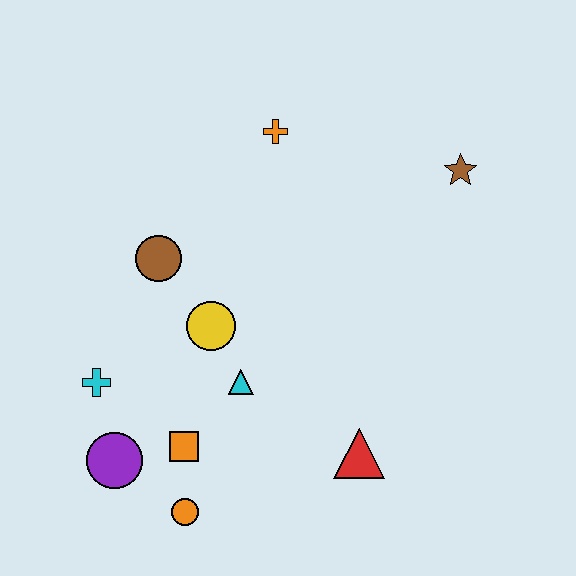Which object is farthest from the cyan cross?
The brown star is farthest from the cyan cross.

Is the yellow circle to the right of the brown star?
No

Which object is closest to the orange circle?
The orange square is closest to the orange circle.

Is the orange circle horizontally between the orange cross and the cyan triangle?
No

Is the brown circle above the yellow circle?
Yes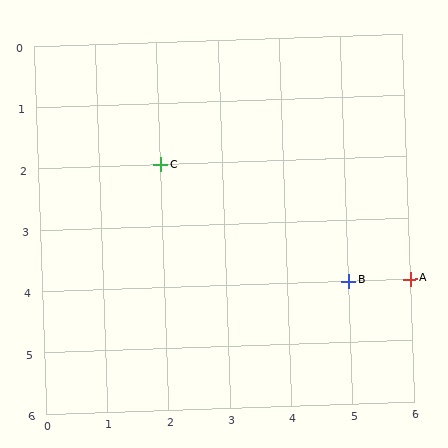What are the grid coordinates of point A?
Point A is at grid coordinates (6, 4).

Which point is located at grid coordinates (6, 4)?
Point A is at (6, 4).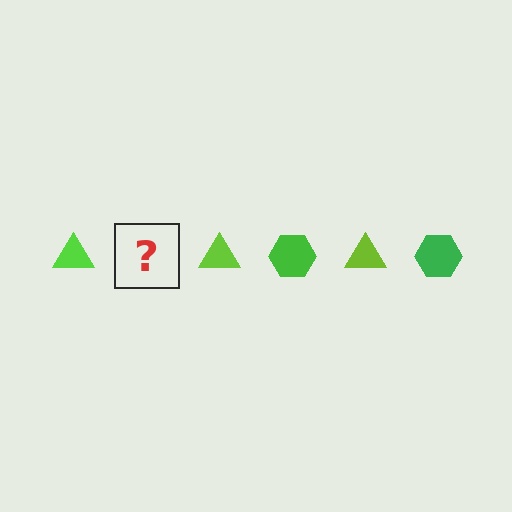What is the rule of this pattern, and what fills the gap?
The rule is that the pattern alternates between lime triangle and green hexagon. The gap should be filled with a green hexagon.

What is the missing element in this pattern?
The missing element is a green hexagon.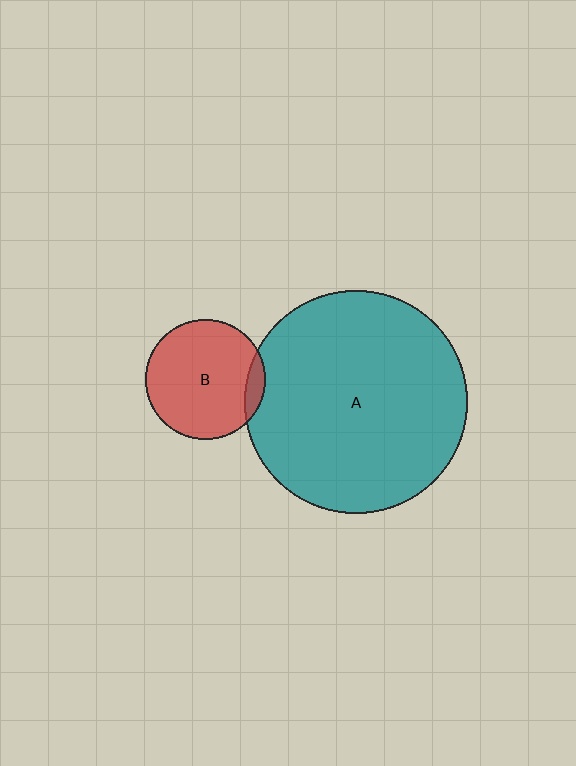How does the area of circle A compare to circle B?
Approximately 3.5 times.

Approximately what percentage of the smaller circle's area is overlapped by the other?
Approximately 10%.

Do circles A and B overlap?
Yes.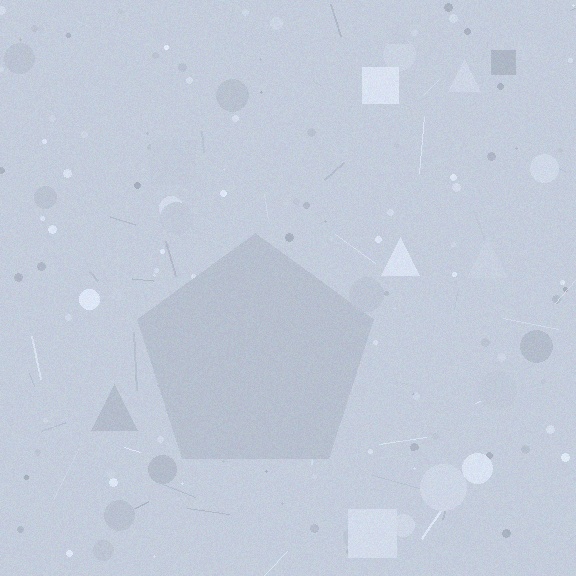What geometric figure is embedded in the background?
A pentagon is embedded in the background.